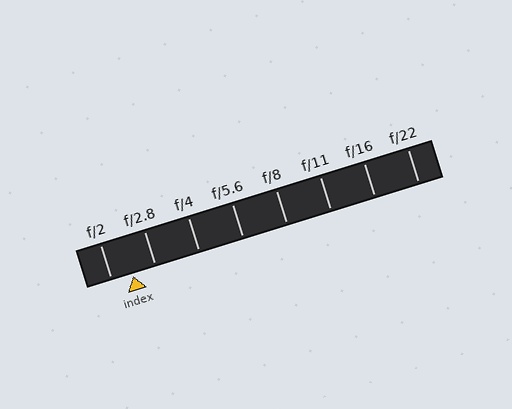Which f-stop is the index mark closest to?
The index mark is closest to f/2.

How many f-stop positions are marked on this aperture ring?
There are 8 f-stop positions marked.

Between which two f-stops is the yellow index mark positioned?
The index mark is between f/2 and f/2.8.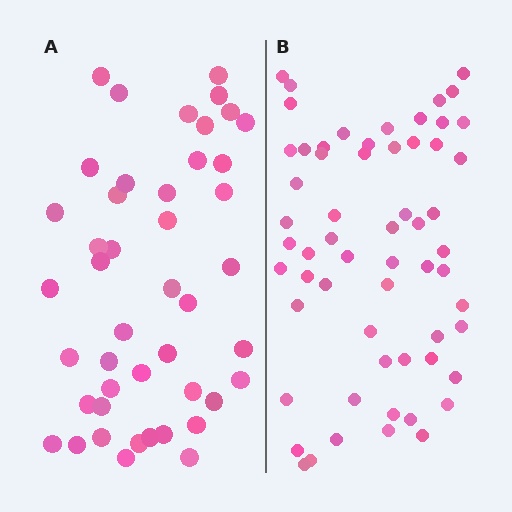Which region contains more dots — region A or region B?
Region B (the right region) has more dots.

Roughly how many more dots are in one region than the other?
Region B has approximately 15 more dots than region A.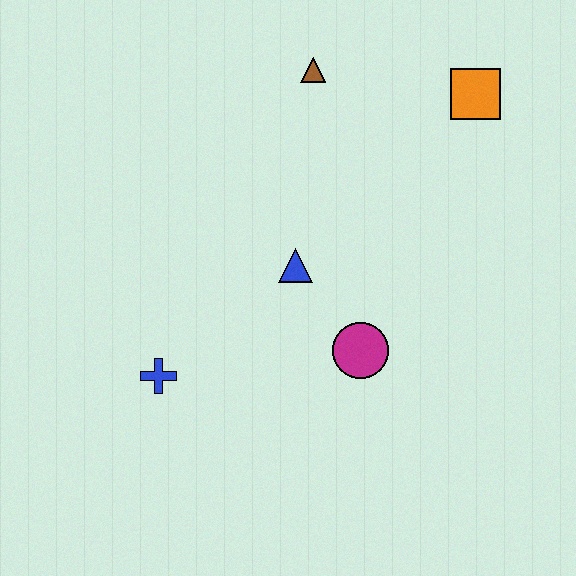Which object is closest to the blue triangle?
The magenta circle is closest to the blue triangle.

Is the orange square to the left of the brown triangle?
No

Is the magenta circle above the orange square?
No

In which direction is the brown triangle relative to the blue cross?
The brown triangle is above the blue cross.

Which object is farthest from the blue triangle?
The orange square is farthest from the blue triangle.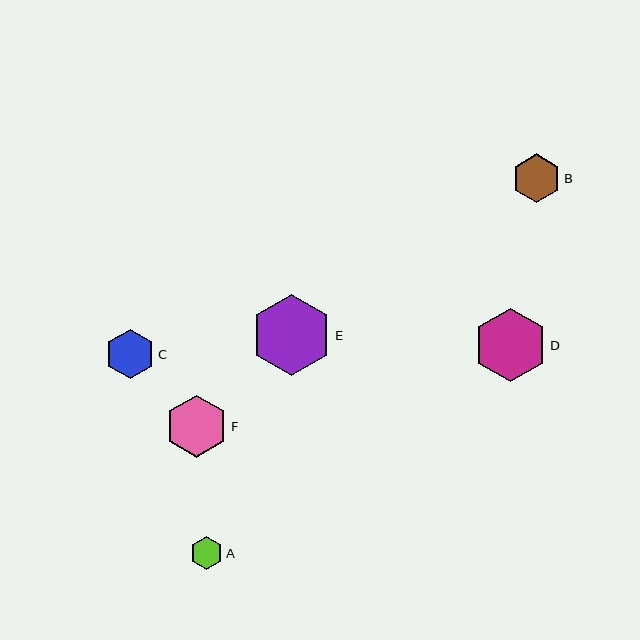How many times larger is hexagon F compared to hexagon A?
Hexagon F is approximately 1.9 times the size of hexagon A.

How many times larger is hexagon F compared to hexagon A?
Hexagon F is approximately 1.9 times the size of hexagon A.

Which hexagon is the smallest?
Hexagon A is the smallest with a size of approximately 33 pixels.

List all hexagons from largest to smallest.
From largest to smallest: E, D, F, C, B, A.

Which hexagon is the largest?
Hexagon E is the largest with a size of approximately 82 pixels.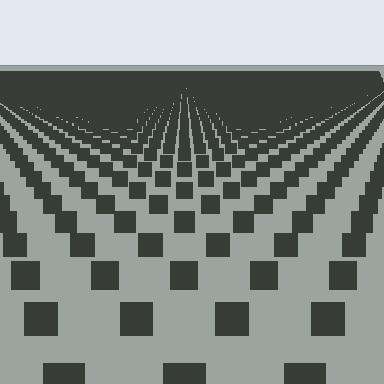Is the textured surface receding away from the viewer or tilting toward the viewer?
The surface is receding away from the viewer. Texture elements get smaller and denser toward the top.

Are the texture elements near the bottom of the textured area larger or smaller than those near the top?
Larger. Near the bottom, elements are closer to the viewer and appear at a bigger on-screen size.